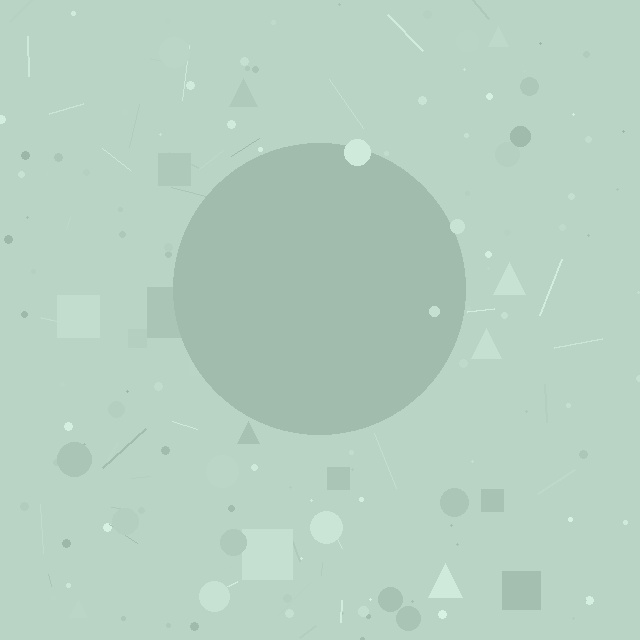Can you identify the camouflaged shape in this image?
The camouflaged shape is a circle.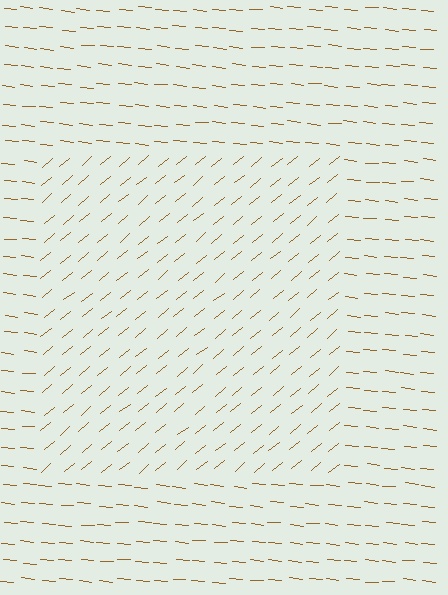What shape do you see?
I see a rectangle.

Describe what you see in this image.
The image is filled with small brown line segments. A rectangle region in the image has lines oriented differently from the surrounding lines, creating a visible texture boundary.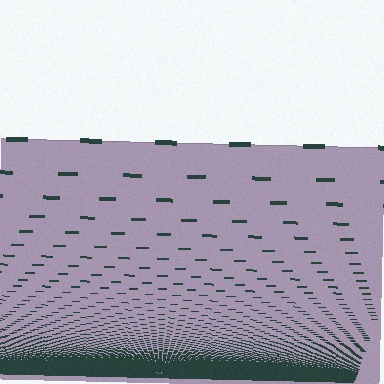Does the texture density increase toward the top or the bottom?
Density increases toward the bottom.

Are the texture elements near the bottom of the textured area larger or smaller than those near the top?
Smaller. The gradient is inverted — elements near the bottom are smaller and denser.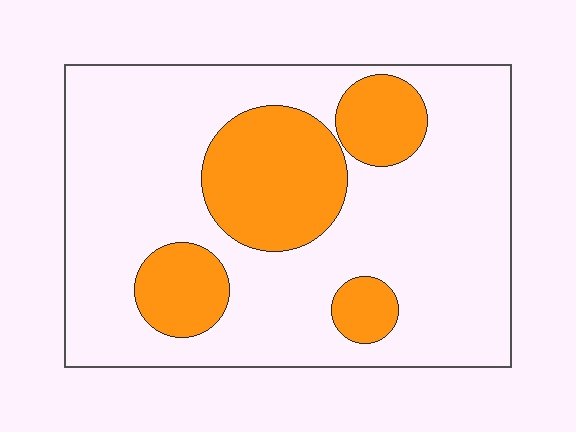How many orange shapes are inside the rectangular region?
4.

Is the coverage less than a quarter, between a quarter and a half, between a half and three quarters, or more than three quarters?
Between a quarter and a half.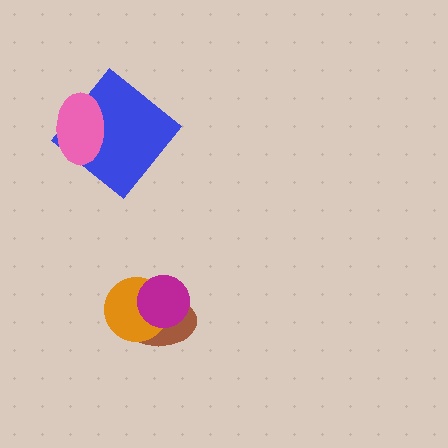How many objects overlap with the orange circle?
2 objects overlap with the orange circle.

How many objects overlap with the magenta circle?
2 objects overlap with the magenta circle.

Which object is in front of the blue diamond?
The pink ellipse is in front of the blue diamond.